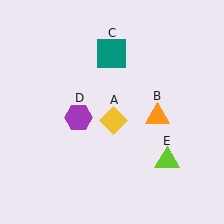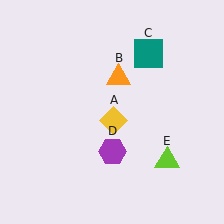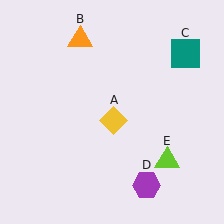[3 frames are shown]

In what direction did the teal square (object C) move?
The teal square (object C) moved right.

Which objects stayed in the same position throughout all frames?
Yellow diamond (object A) and lime triangle (object E) remained stationary.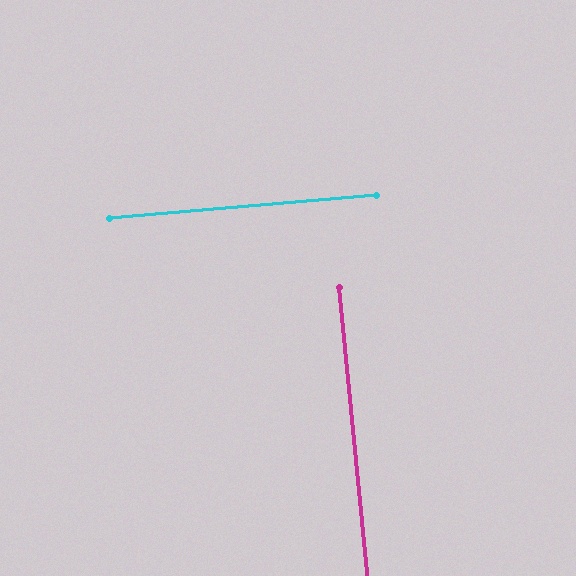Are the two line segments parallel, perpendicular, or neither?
Perpendicular — they meet at approximately 89°.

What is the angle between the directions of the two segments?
Approximately 89 degrees.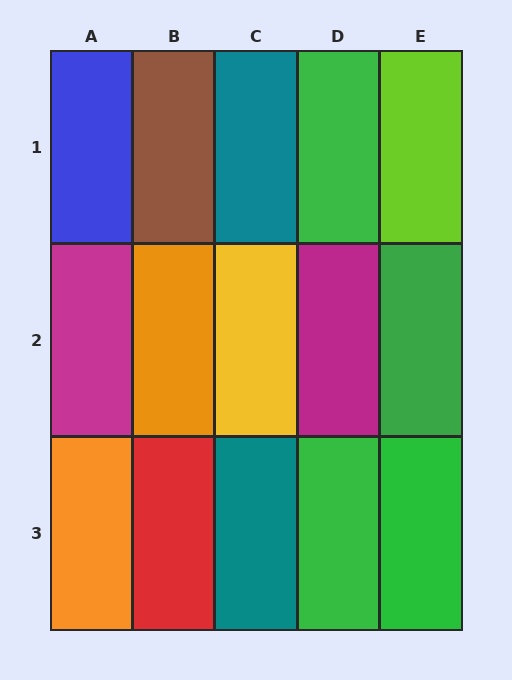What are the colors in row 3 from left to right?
Orange, red, teal, green, green.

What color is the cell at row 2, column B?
Orange.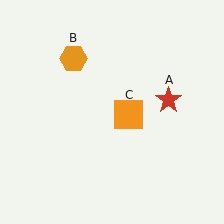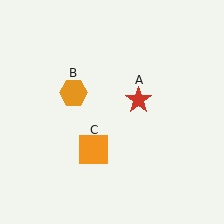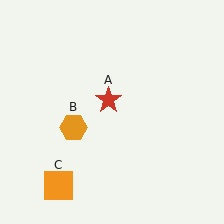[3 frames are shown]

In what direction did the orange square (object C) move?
The orange square (object C) moved down and to the left.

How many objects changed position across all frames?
3 objects changed position: red star (object A), orange hexagon (object B), orange square (object C).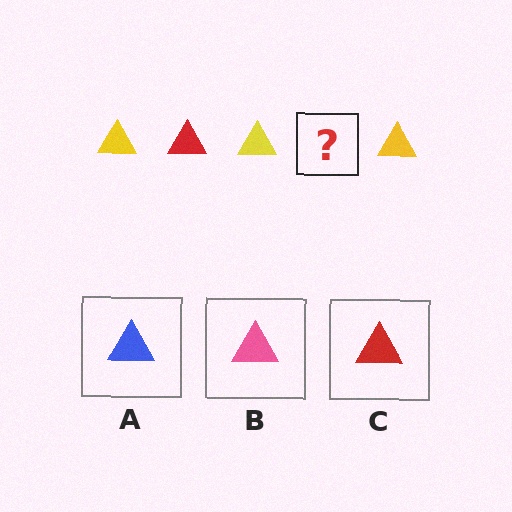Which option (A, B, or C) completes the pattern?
C.